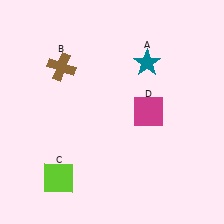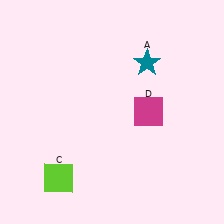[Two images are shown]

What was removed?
The brown cross (B) was removed in Image 2.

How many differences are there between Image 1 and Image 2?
There is 1 difference between the two images.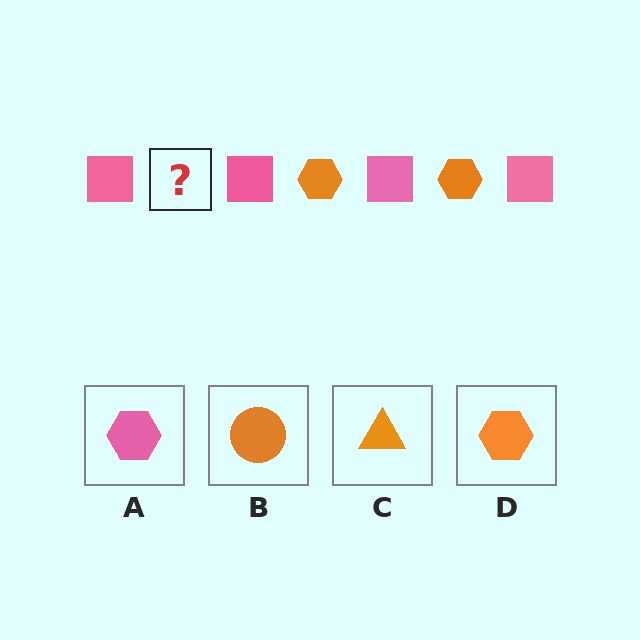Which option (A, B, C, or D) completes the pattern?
D.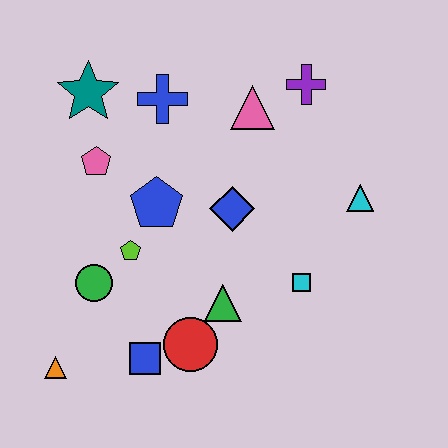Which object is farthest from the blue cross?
The orange triangle is farthest from the blue cross.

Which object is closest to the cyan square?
The green triangle is closest to the cyan square.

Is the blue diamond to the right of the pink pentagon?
Yes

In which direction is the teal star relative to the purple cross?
The teal star is to the left of the purple cross.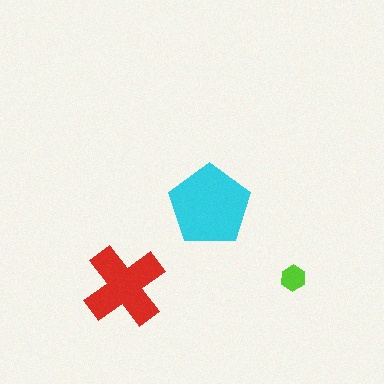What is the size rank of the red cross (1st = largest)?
2nd.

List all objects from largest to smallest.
The cyan pentagon, the red cross, the lime hexagon.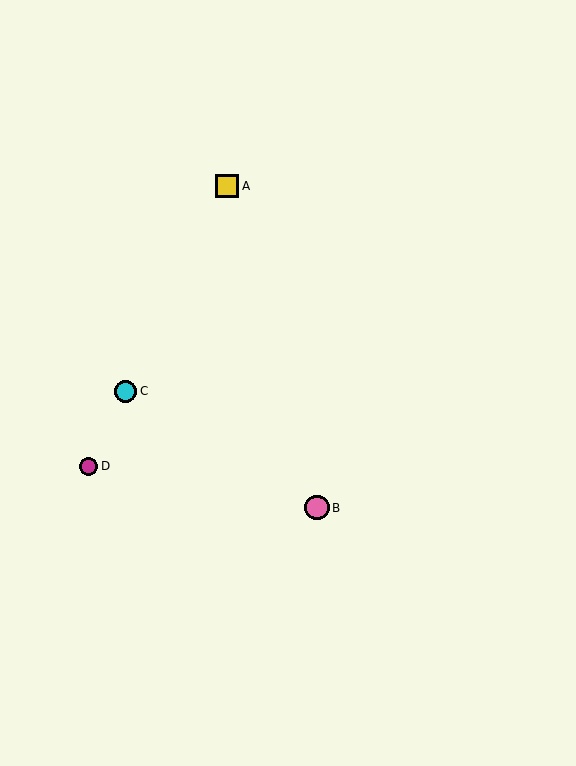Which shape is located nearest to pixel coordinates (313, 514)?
The pink circle (labeled B) at (317, 508) is nearest to that location.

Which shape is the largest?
The pink circle (labeled B) is the largest.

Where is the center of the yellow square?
The center of the yellow square is at (227, 186).